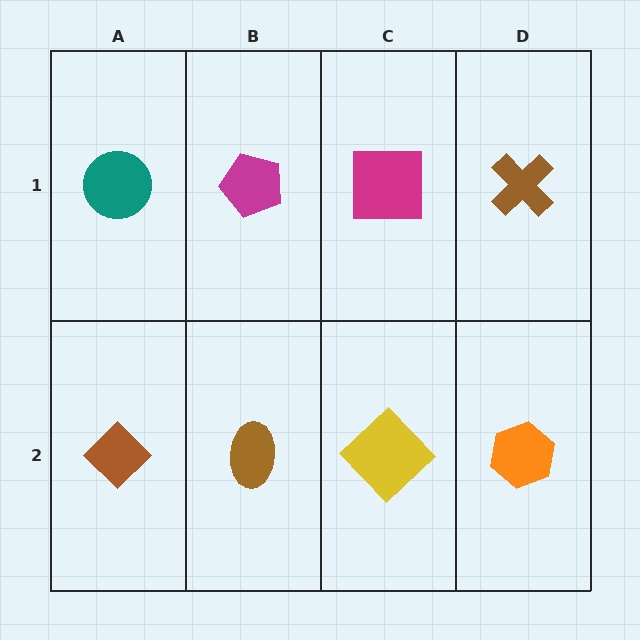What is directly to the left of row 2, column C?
A brown ellipse.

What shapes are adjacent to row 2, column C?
A magenta square (row 1, column C), a brown ellipse (row 2, column B), an orange hexagon (row 2, column D).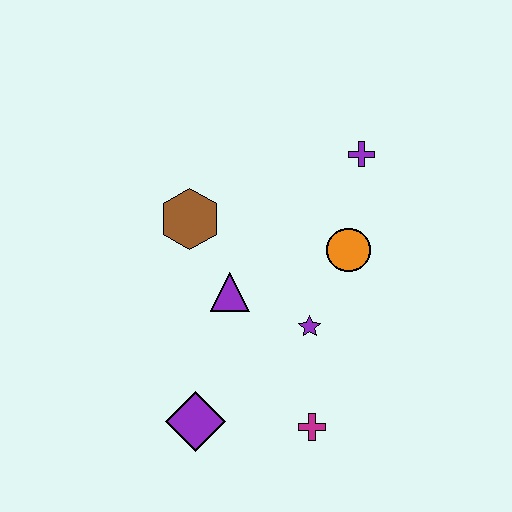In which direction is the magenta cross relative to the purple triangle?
The magenta cross is below the purple triangle.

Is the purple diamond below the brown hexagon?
Yes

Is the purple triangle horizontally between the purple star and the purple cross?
No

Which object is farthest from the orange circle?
The purple diamond is farthest from the orange circle.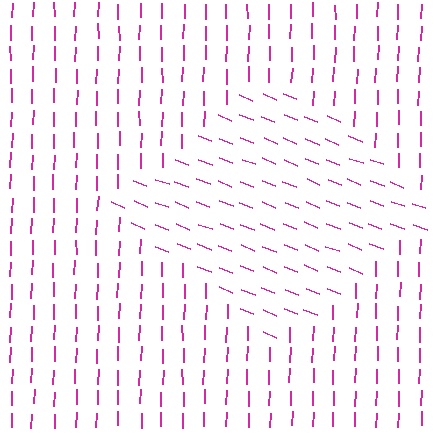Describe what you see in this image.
The image is filled with small magenta line segments. A diamond region in the image has lines oriented differently from the surrounding lines, creating a visible texture boundary.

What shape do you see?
I see a diamond.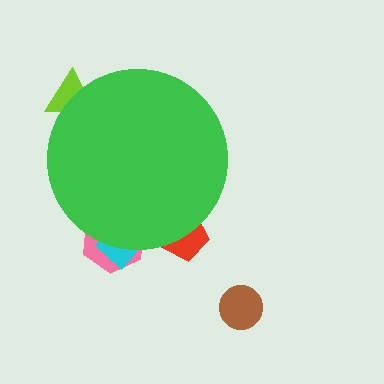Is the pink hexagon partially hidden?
Yes, the pink hexagon is partially hidden behind the green circle.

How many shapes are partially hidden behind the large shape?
4 shapes are partially hidden.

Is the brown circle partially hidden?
No, the brown circle is fully visible.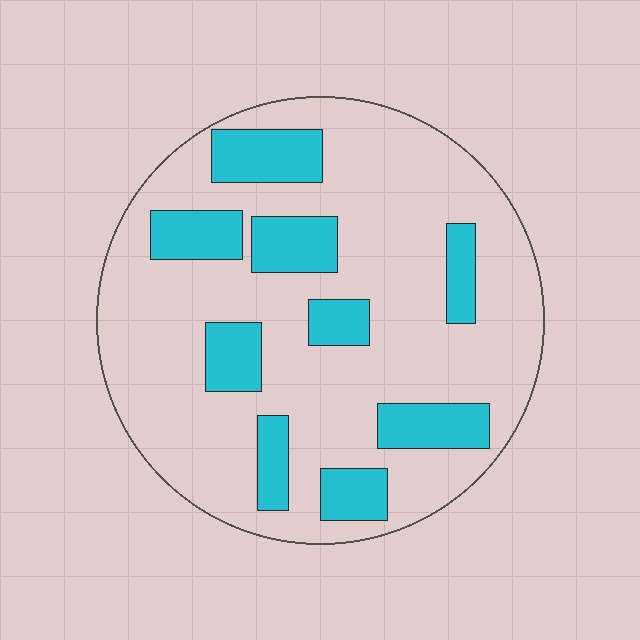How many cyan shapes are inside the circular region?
9.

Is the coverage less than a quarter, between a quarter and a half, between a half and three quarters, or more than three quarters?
Less than a quarter.